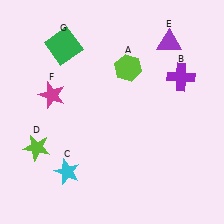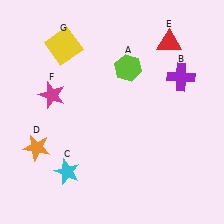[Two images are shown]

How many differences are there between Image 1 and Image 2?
There are 3 differences between the two images.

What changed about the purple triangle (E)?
In Image 1, E is purple. In Image 2, it changed to red.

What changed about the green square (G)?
In Image 1, G is green. In Image 2, it changed to yellow.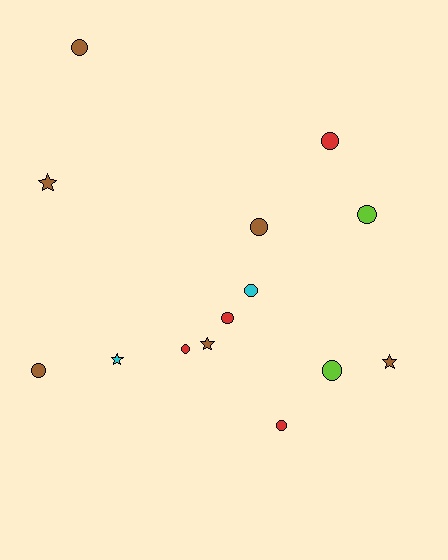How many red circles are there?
There are 4 red circles.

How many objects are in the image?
There are 14 objects.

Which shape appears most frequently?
Circle, with 10 objects.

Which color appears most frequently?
Brown, with 6 objects.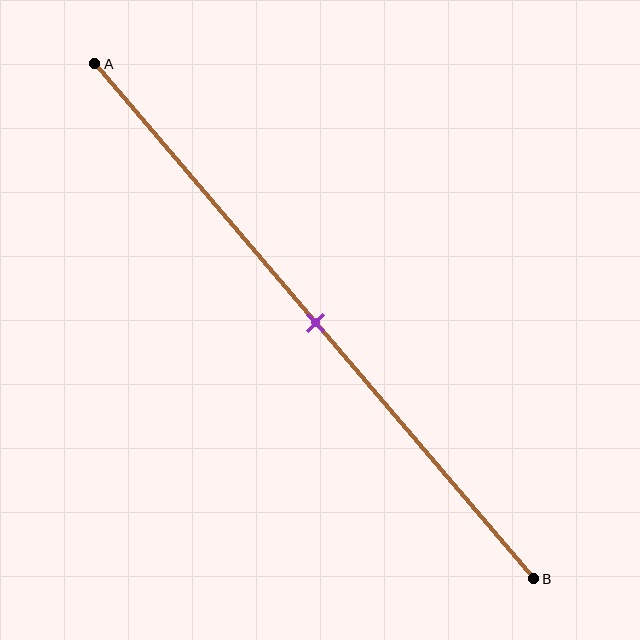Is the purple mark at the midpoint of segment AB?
Yes, the mark is approximately at the midpoint.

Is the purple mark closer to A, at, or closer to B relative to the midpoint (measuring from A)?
The purple mark is approximately at the midpoint of segment AB.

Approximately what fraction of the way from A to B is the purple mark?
The purple mark is approximately 50% of the way from A to B.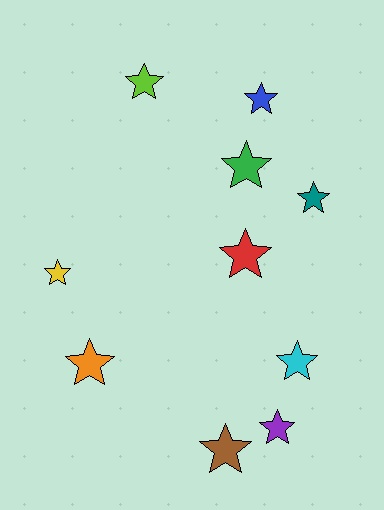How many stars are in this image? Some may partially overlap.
There are 10 stars.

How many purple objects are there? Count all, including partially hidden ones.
There is 1 purple object.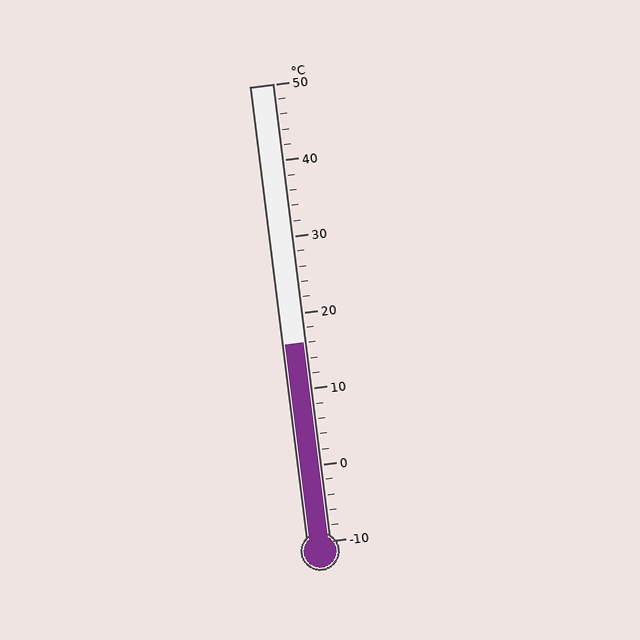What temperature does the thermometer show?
The thermometer shows approximately 16°C.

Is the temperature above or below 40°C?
The temperature is below 40°C.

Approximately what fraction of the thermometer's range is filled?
The thermometer is filled to approximately 45% of its range.